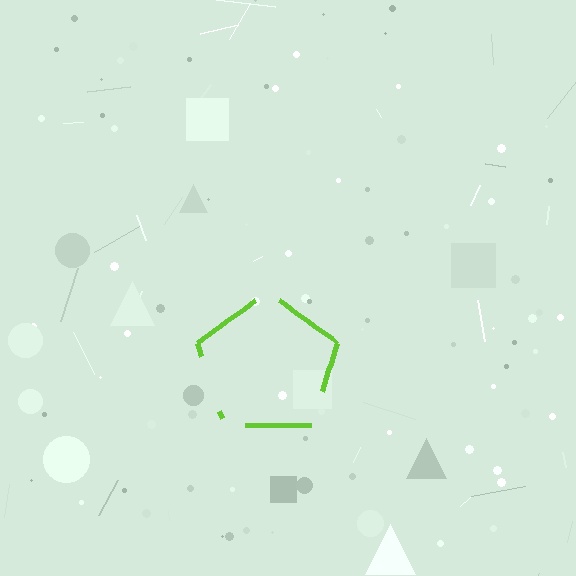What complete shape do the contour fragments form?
The contour fragments form a pentagon.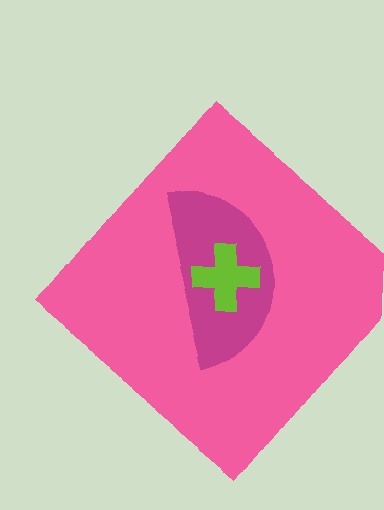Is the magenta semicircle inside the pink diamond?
Yes.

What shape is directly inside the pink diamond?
The magenta semicircle.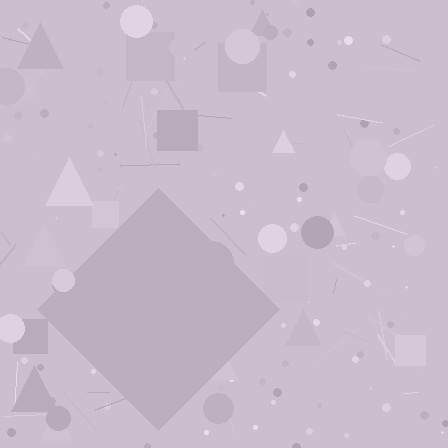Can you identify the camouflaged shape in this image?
The camouflaged shape is a diamond.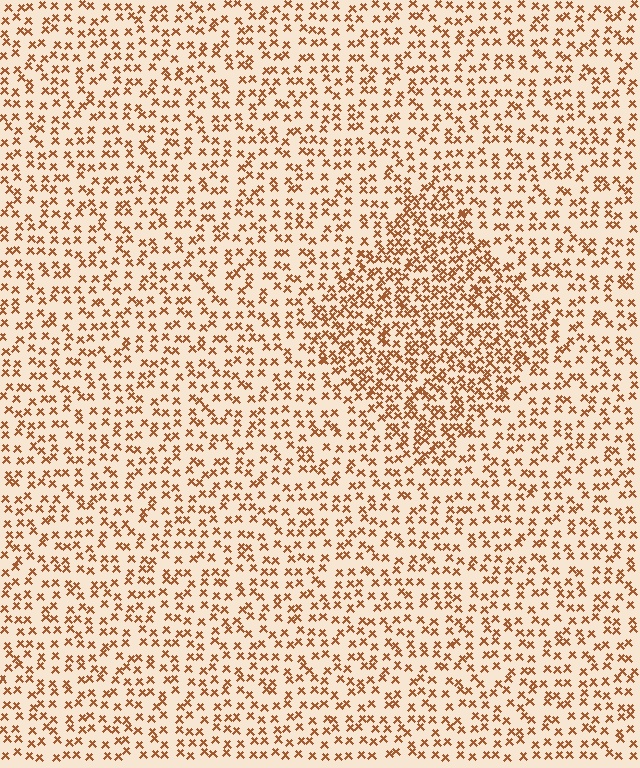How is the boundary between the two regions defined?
The boundary is defined by a change in element density (approximately 1.8x ratio). All elements are the same color, size, and shape.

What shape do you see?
I see a diamond.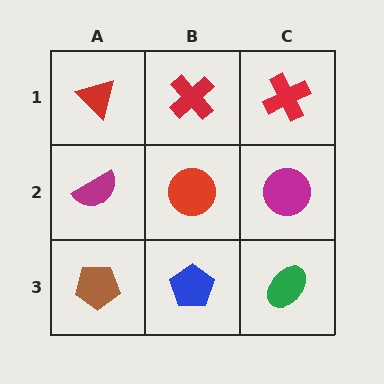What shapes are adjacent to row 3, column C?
A magenta circle (row 2, column C), a blue pentagon (row 3, column B).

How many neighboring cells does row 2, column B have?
4.